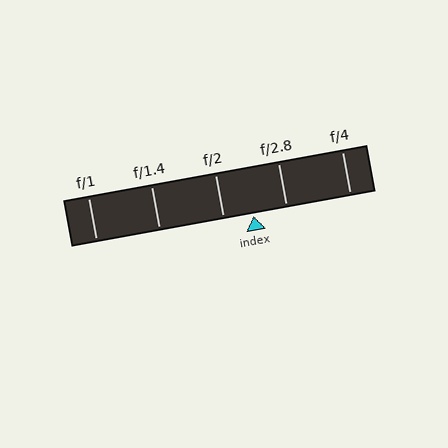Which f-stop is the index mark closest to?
The index mark is closest to f/2.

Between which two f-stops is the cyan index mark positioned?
The index mark is between f/2 and f/2.8.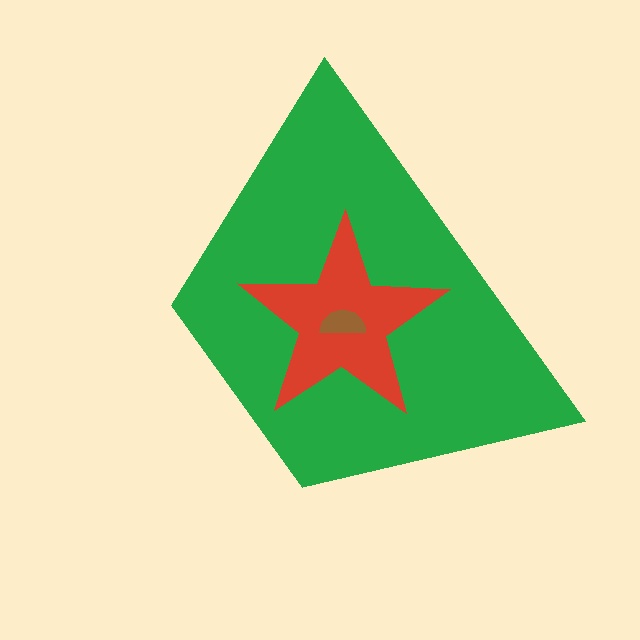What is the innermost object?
The brown semicircle.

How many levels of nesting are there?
3.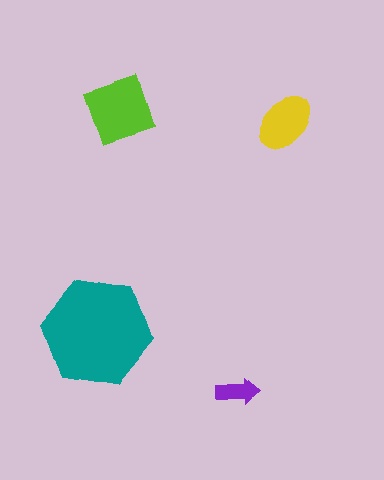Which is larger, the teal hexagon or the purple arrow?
The teal hexagon.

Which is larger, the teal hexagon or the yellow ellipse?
The teal hexagon.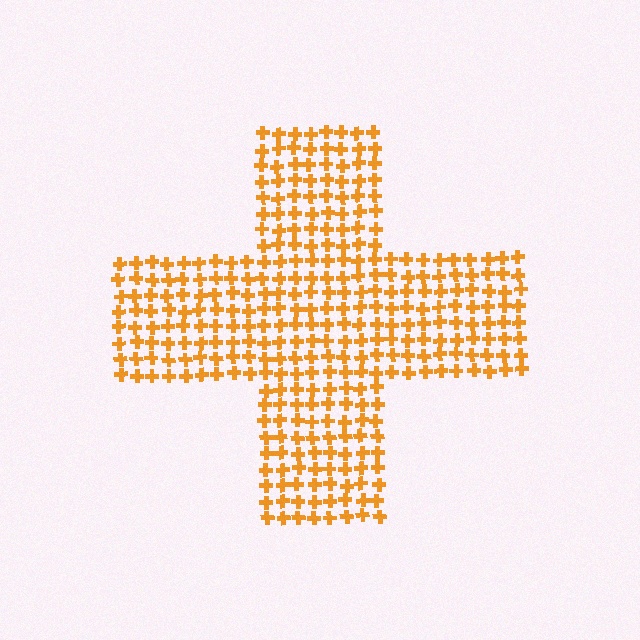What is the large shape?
The large shape is a cross.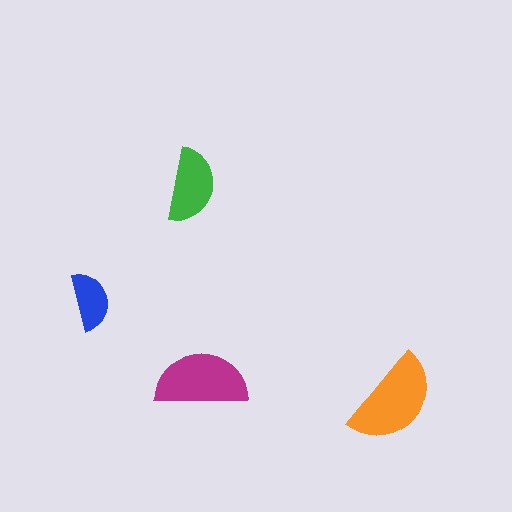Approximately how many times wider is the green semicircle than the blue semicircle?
About 1.5 times wider.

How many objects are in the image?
There are 4 objects in the image.